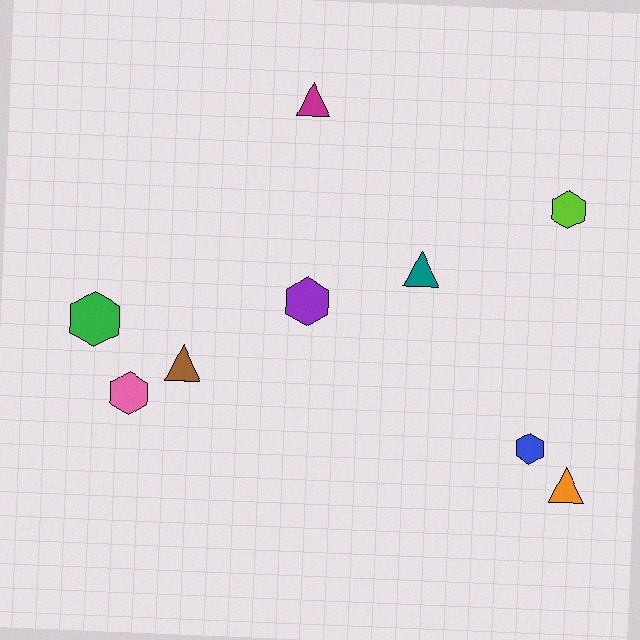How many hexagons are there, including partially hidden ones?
There are 5 hexagons.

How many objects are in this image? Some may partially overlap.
There are 9 objects.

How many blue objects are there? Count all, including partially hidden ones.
There is 1 blue object.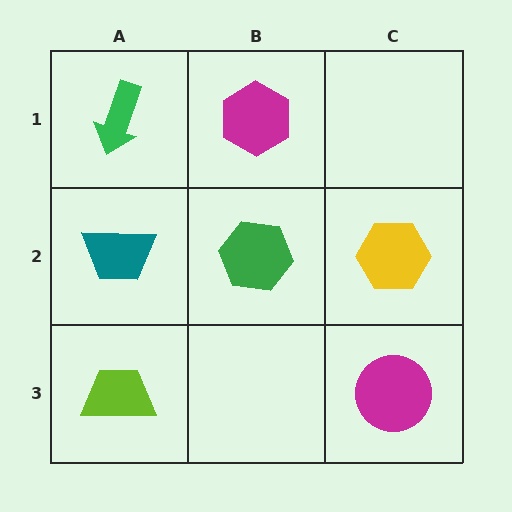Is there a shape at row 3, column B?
No, that cell is empty.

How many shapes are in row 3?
2 shapes.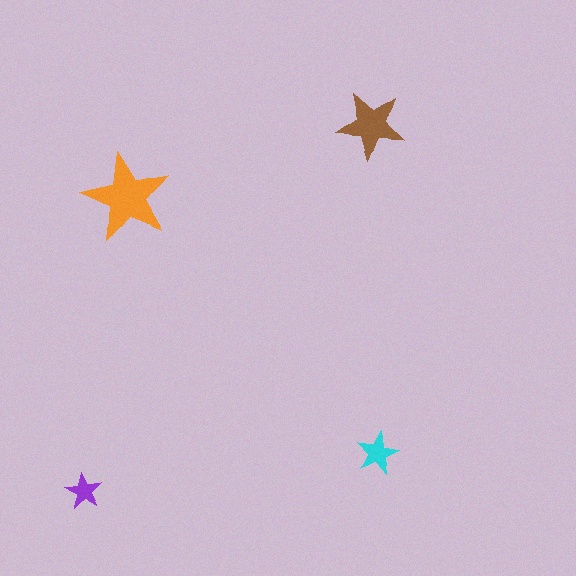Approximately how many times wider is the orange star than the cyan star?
About 2 times wider.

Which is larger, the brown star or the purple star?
The brown one.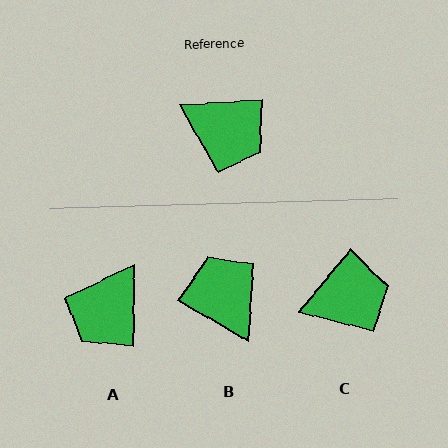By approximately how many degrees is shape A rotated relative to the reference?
Approximately 94 degrees clockwise.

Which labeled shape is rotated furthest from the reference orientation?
B, about 146 degrees away.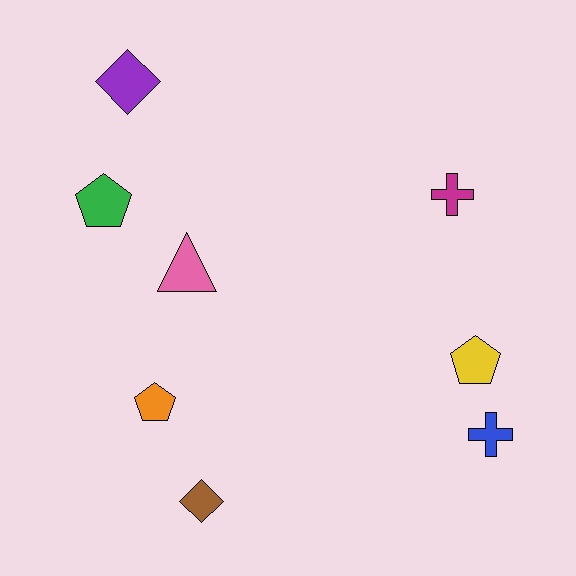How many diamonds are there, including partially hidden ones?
There are 2 diamonds.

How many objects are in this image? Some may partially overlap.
There are 8 objects.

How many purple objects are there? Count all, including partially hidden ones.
There is 1 purple object.